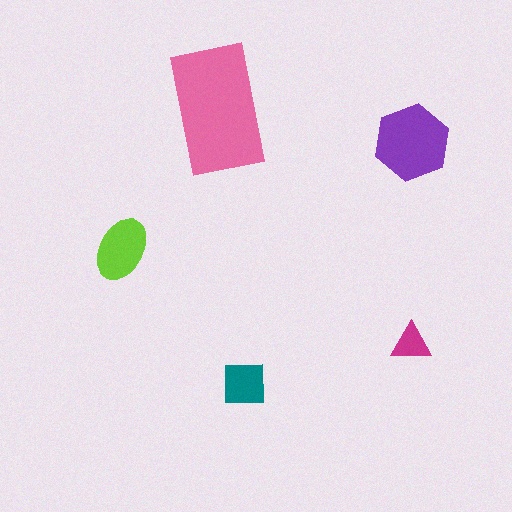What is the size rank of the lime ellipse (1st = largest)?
3rd.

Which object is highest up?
The pink rectangle is topmost.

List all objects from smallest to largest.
The magenta triangle, the teal square, the lime ellipse, the purple hexagon, the pink rectangle.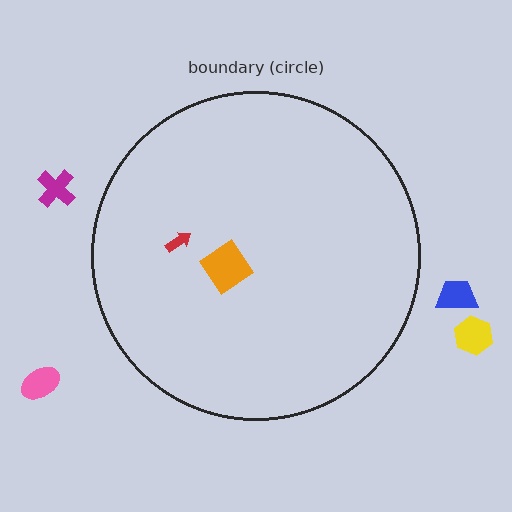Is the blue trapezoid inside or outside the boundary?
Outside.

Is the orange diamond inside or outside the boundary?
Inside.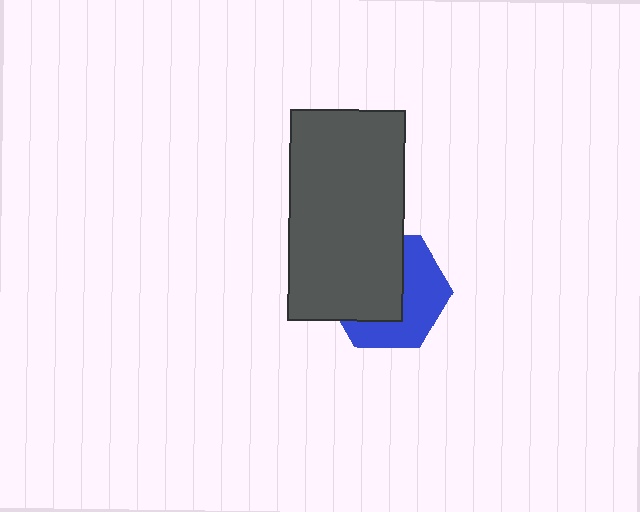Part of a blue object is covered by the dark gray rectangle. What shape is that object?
It is a hexagon.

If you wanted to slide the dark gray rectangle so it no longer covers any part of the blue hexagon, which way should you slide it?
Slide it toward the upper-left — that is the most direct way to separate the two shapes.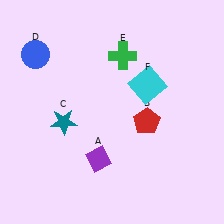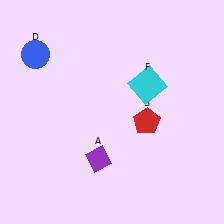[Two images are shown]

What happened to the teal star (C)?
The teal star (C) was removed in Image 2. It was in the bottom-left area of Image 1.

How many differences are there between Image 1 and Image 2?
There are 2 differences between the two images.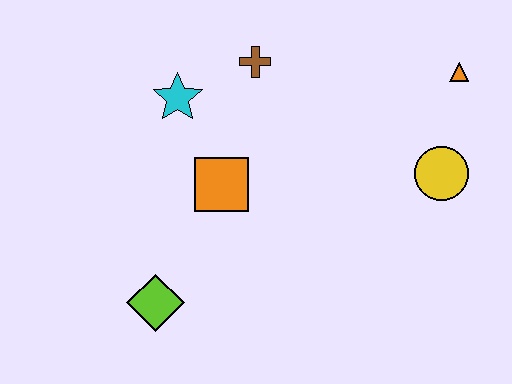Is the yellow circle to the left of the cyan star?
No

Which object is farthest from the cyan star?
The orange triangle is farthest from the cyan star.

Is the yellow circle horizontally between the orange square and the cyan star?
No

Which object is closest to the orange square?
The cyan star is closest to the orange square.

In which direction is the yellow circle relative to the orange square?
The yellow circle is to the right of the orange square.